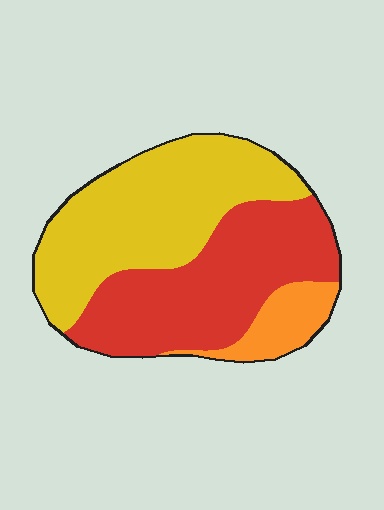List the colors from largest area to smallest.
From largest to smallest: yellow, red, orange.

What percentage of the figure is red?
Red covers 43% of the figure.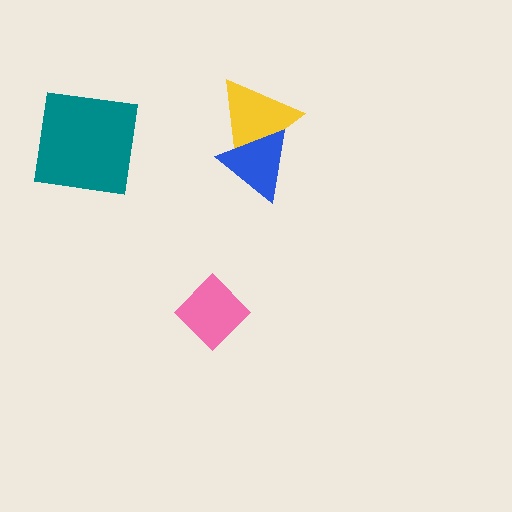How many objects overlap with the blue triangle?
1 object overlaps with the blue triangle.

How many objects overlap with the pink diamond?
0 objects overlap with the pink diamond.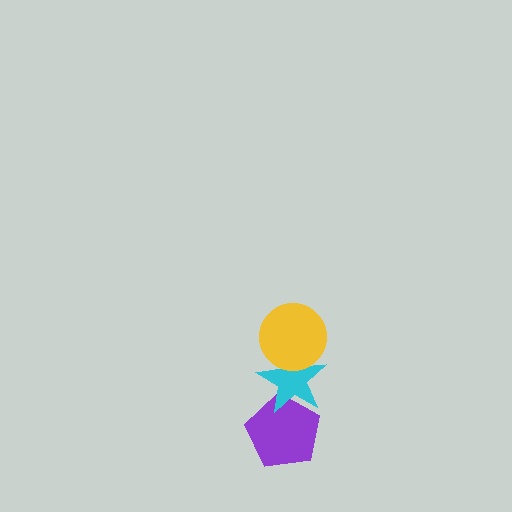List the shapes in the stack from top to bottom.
From top to bottom: the yellow circle, the cyan star, the purple pentagon.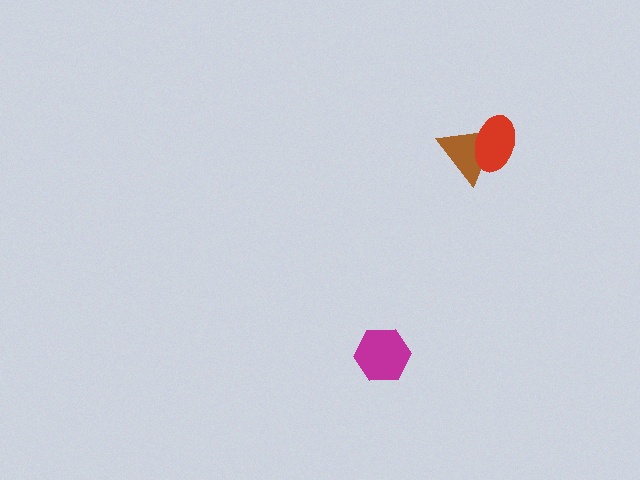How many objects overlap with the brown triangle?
1 object overlaps with the brown triangle.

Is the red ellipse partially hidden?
No, no other shape covers it.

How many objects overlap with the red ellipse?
1 object overlaps with the red ellipse.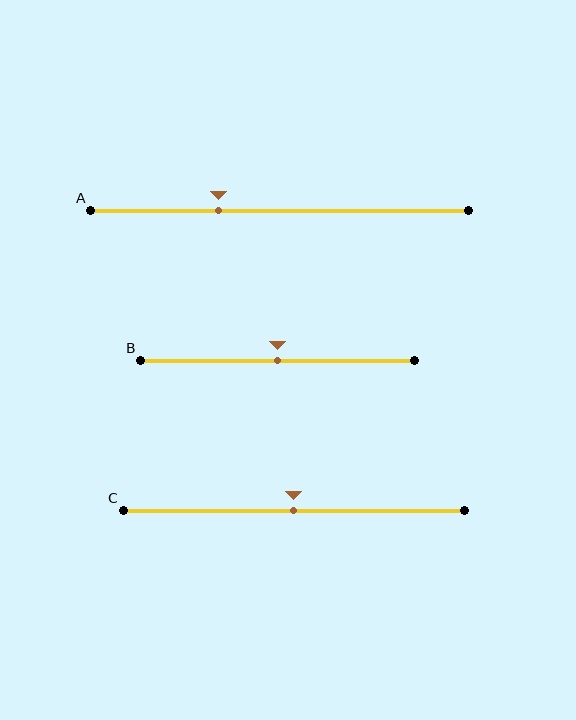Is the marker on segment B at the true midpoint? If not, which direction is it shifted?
Yes, the marker on segment B is at the true midpoint.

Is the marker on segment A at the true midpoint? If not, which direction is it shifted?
No, the marker on segment A is shifted to the left by about 16% of the segment length.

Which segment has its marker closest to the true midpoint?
Segment B has its marker closest to the true midpoint.